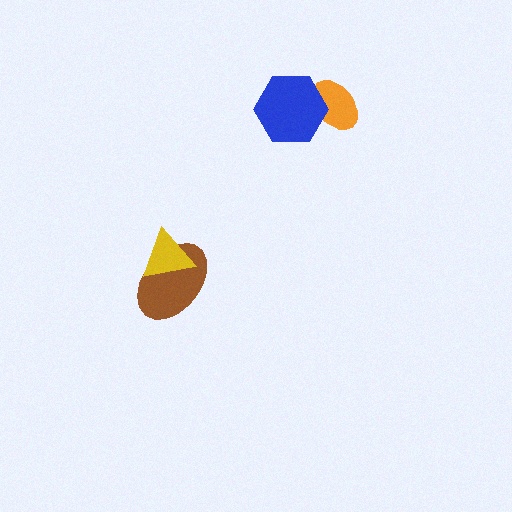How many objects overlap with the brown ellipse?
1 object overlaps with the brown ellipse.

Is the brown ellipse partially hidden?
Yes, it is partially covered by another shape.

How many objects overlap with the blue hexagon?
1 object overlaps with the blue hexagon.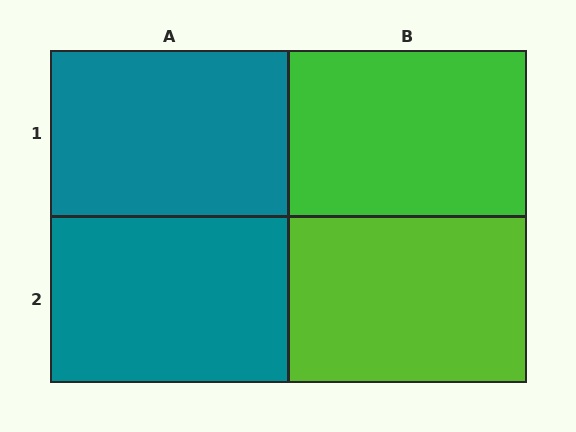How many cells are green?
1 cell is green.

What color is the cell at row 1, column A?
Teal.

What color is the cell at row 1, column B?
Green.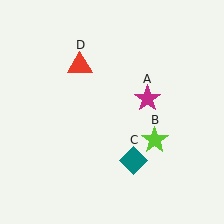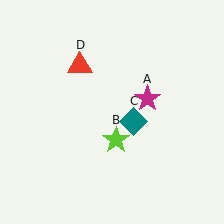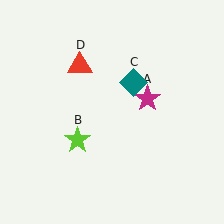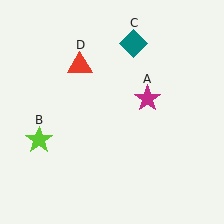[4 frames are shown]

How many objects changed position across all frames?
2 objects changed position: lime star (object B), teal diamond (object C).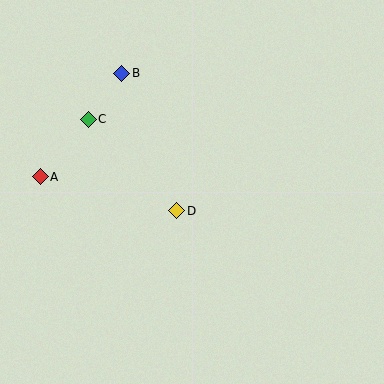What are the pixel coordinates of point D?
Point D is at (177, 211).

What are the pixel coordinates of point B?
Point B is at (122, 73).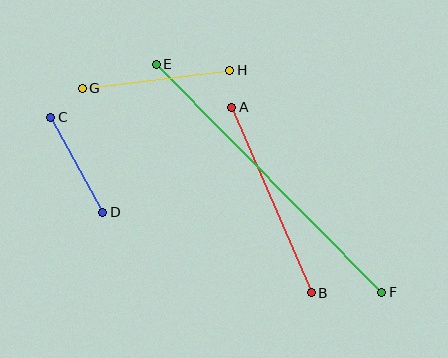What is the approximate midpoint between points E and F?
The midpoint is at approximately (269, 178) pixels.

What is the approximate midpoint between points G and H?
The midpoint is at approximately (156, 79) pixels.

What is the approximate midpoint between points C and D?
The midpoint is at approximately (77, 165) pixels.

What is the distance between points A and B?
The distance is approximately 202 pixels.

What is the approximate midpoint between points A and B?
The midpoint is at approximately (271, 200) pixels.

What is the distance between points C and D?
The distance is approximately 108 pixels.